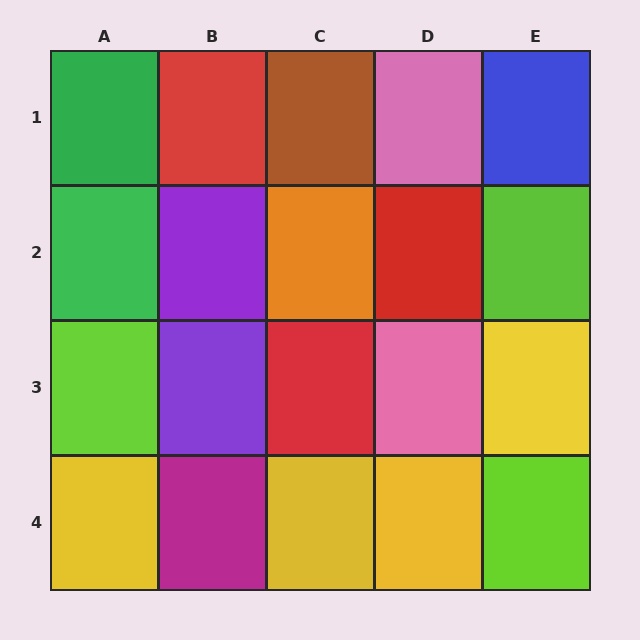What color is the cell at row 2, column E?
Lime.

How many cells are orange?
1 cell is orange.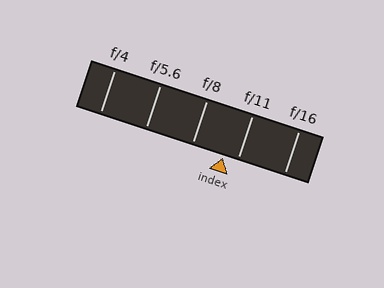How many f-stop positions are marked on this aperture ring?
There are 5 f-stop positions marked.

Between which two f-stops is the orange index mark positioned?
The index mark is between f/8 and f/11.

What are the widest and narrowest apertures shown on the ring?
The widest aperture shown is f/4 and the narrowest is f/16.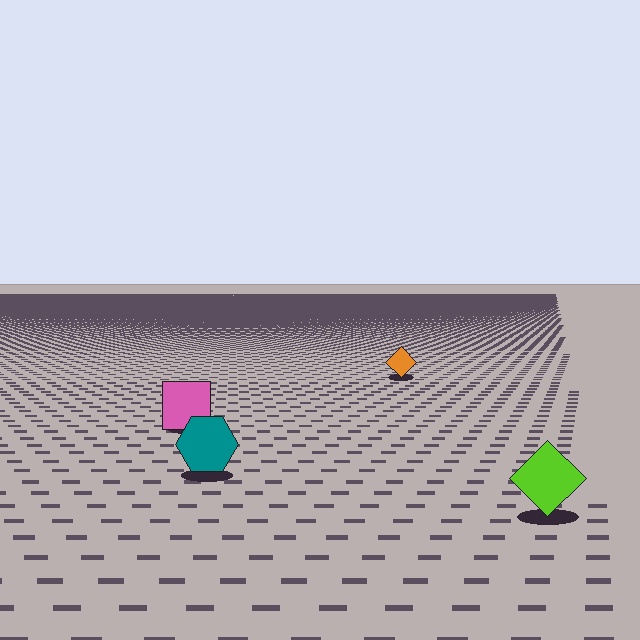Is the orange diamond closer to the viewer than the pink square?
No. The pink square is closer — you can tell from the texture gradient: the ground texture is coarser near it.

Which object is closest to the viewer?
The lime diamond is closest. The texture marks near it are larger and more spread out.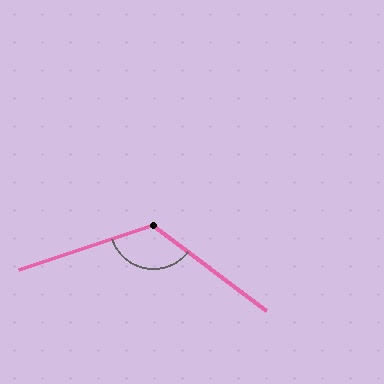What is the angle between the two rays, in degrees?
Approximately 124 degrees.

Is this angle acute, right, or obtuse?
It is obtuse.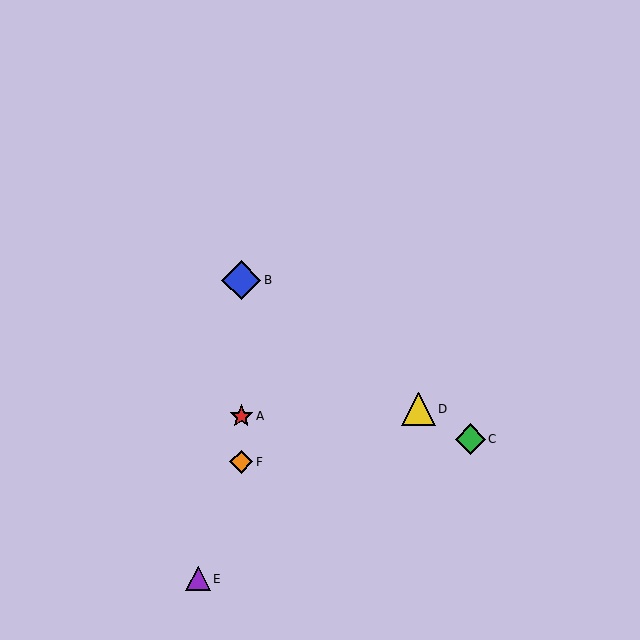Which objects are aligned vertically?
Objects A, B, F are aligned vertically.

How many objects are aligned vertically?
3 objects (A, B, F) are aligned vertically.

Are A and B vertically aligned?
Yes, both are at x≈241.